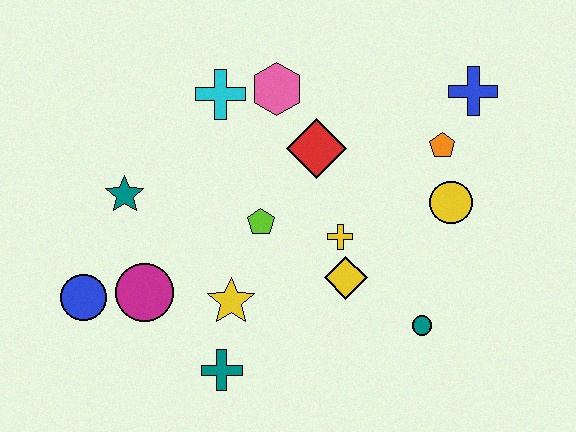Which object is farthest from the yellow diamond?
The blue circle is farthest from the yellow diamond.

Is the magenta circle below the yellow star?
No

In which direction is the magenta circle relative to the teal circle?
The magenta circle is to the left of the teal circle.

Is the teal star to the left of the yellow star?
Yes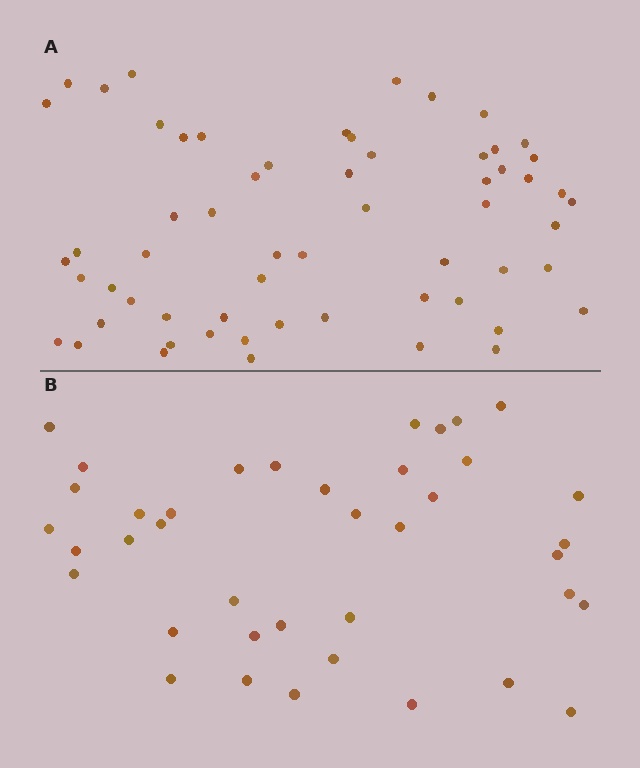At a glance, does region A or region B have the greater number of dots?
Region A (the top region) has more dots.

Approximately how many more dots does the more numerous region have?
Region A has approximately 20 more dots than region B.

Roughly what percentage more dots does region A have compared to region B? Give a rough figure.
About 55% more.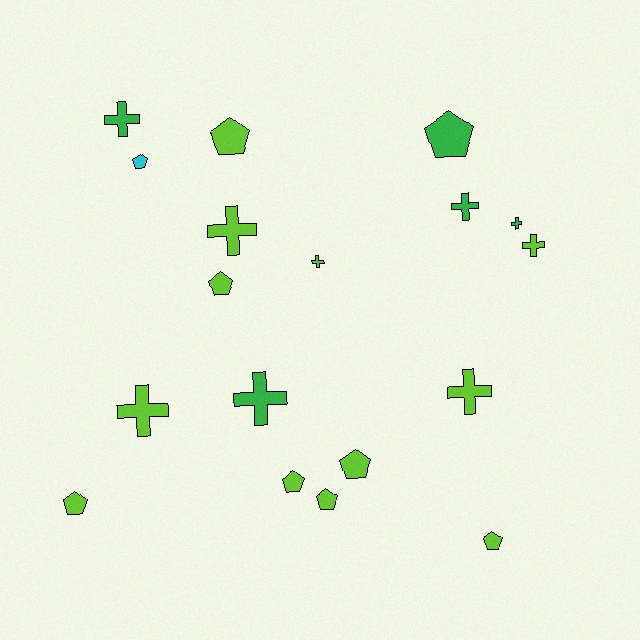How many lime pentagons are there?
There are 7 lime pentagons.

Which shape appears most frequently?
Cross, with 9 objects.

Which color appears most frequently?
Lime, with 12 objects.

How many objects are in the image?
There are 18 objects.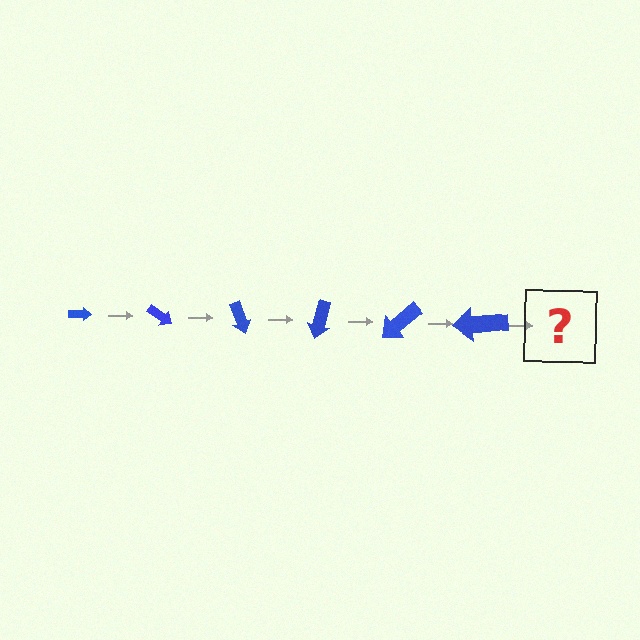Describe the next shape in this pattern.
It should be an arrow, larger than the previous one and rotated 210 degrees from the start.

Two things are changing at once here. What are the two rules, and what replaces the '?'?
The two rules are that the arrow grows larger each step and it rotates 35 degrees each step. The '?' should be an arrow, larger than the previous one and rotated 210 degrees from the start.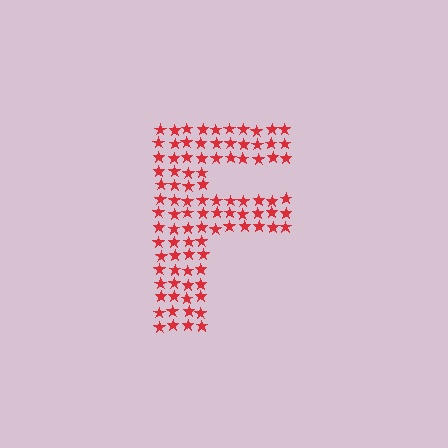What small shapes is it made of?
It is made of small stars.